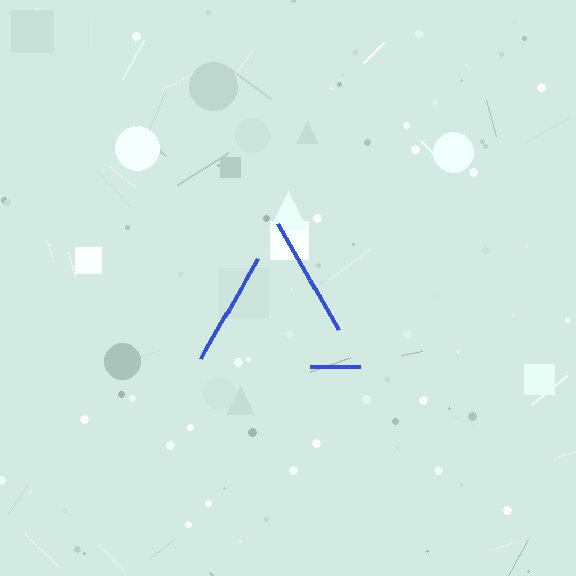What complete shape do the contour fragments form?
The contour fragments form a triangle.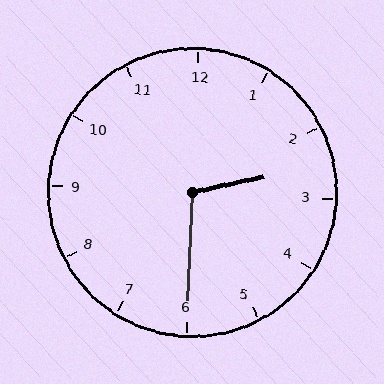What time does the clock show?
2:30.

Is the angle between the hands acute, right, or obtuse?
It is obtuse.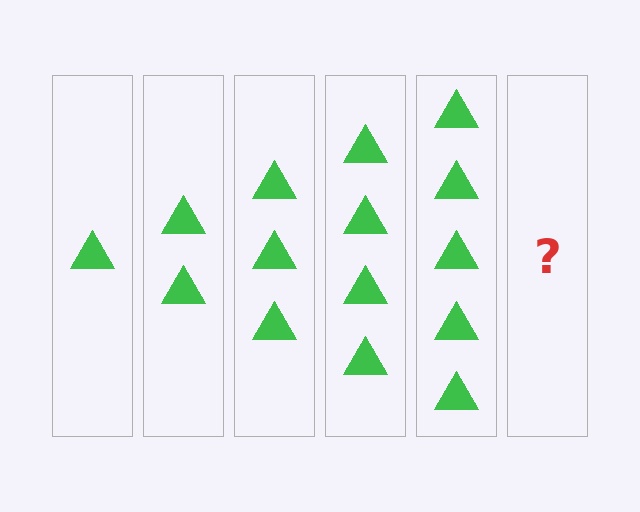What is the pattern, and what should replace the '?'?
The pattern is that each step adds one more triangle. The '?' should be 6 triangles.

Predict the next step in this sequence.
The next step is 6 triangles.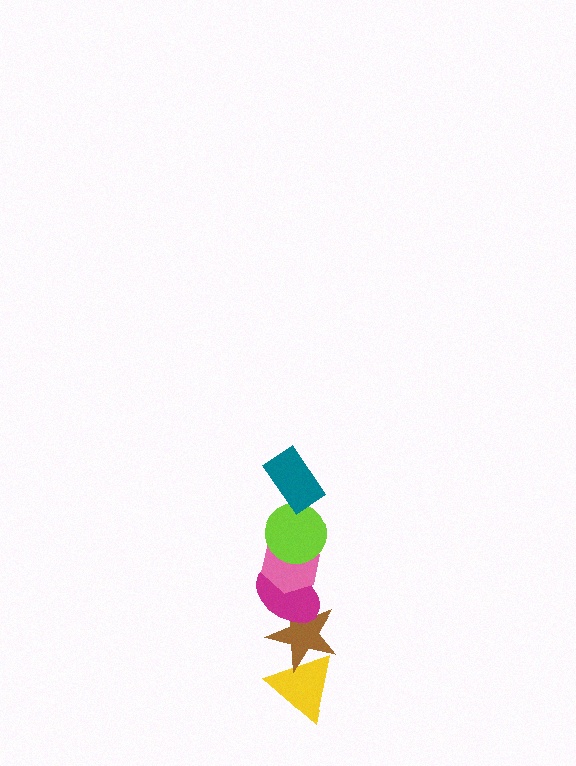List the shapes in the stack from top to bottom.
From top to bottom: the teal rectangle, the lime circle, the pink hexagon, the magenta ellipse, the brown star, the yellow triangle.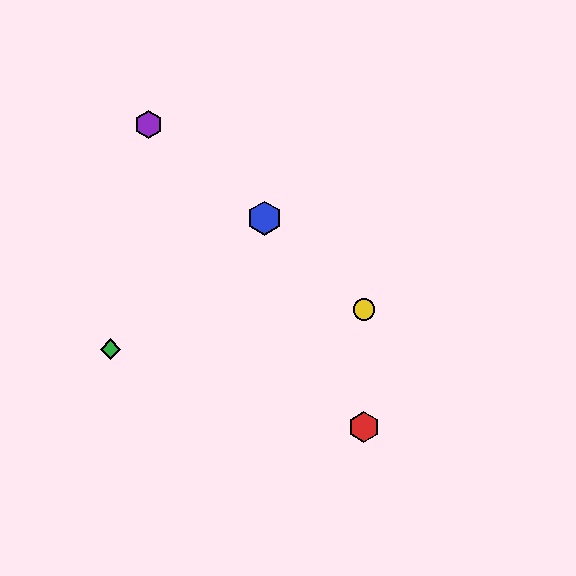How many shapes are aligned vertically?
2 shapes (the red hexagon, the yellow circle) are aligned vertically.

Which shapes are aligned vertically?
The red hexagon, the yellow circle are aligned vertically.